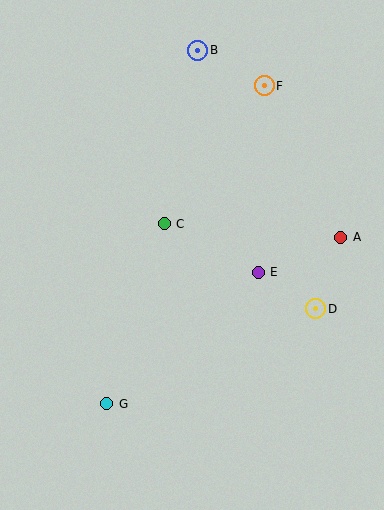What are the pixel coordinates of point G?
Point G is at (107, 404).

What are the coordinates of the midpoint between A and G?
The midpoint between A and G is at (224, 320).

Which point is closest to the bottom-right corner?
Point D is closest to the bottom-right corner.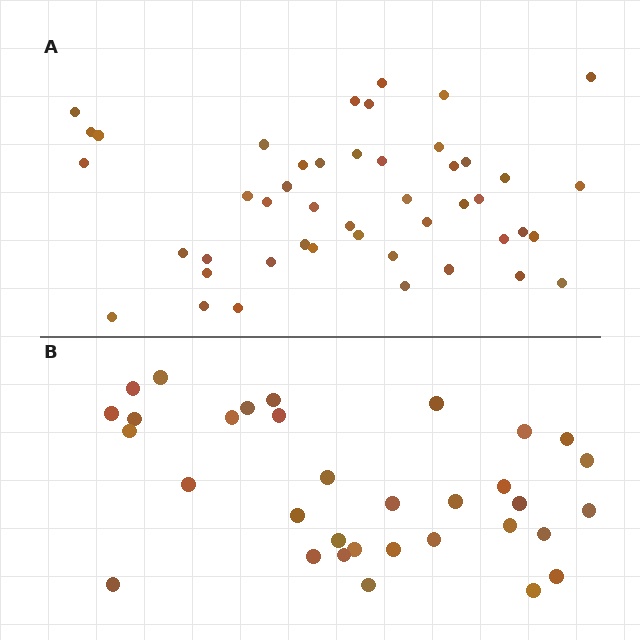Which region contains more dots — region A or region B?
Region A (the top region) has more dots.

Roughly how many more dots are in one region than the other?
Region A has approximately 15 more dots than region B.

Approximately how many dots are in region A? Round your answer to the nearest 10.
About 50 dots. (The exact count is 46, which rounds to 50.)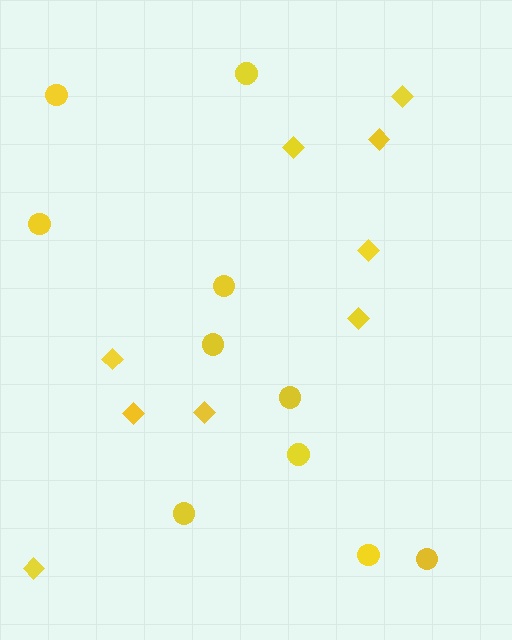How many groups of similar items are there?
There are 2 groups: one group of circles (10) and one group of diamonds (9).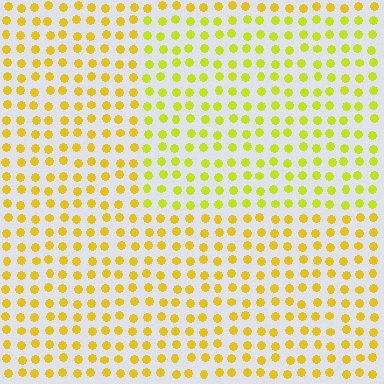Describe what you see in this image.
The image is filled with small yellow elements in a uniform arrangement. A rectangle-shaped region is visible where the elements are tinted to a slightly different hue, forming a subtle color boundary.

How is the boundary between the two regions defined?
The boundary is defined purely by a slight shift in hue (about 20 degrees). Spacing, size, and orientation are identical on both sides.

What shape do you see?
I see a rectangle.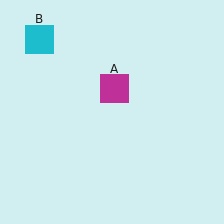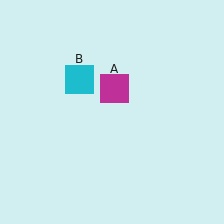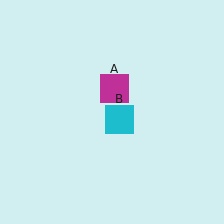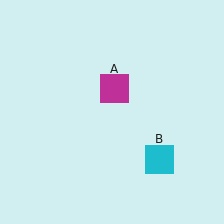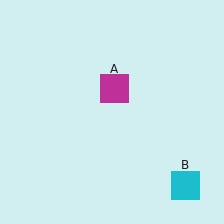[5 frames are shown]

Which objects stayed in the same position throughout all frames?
Magenta square (object A) remained stationary.